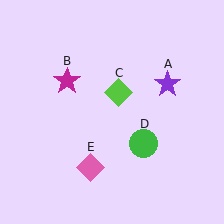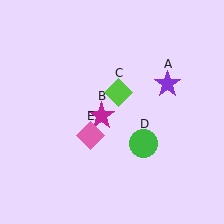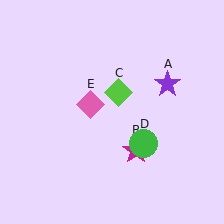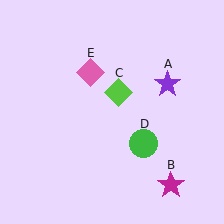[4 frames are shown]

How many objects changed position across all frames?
2 objects changed position: magenta star (object B), pink diamond (object E).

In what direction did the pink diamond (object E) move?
The pink diamond (object E) moved up.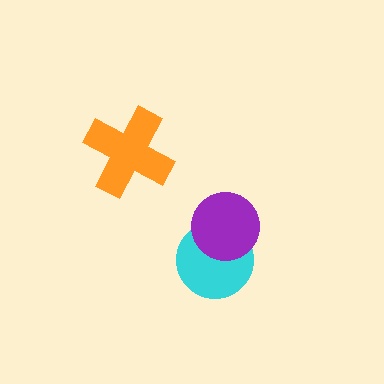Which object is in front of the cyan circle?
The purple circle is in front of the cyan circle.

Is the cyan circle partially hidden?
Yes, it is partially covered by another shape.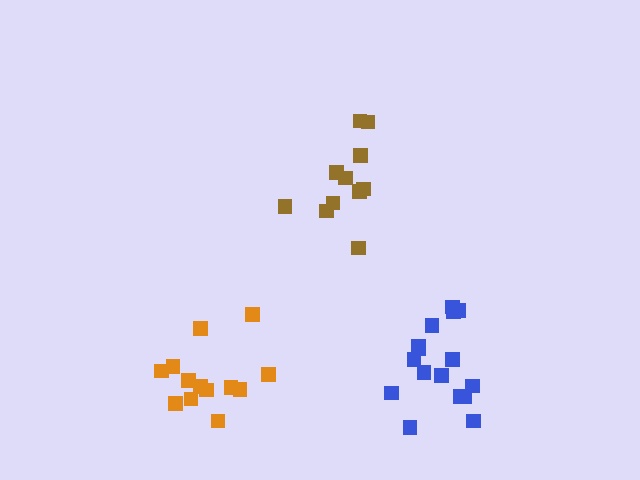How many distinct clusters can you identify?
There are 3 distinct clusters.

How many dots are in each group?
Group 1: 11 dots, Group 2: 13 dots, Group 3: 16 dots (40 total).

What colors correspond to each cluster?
The clusters are colored: brown, orange, blue.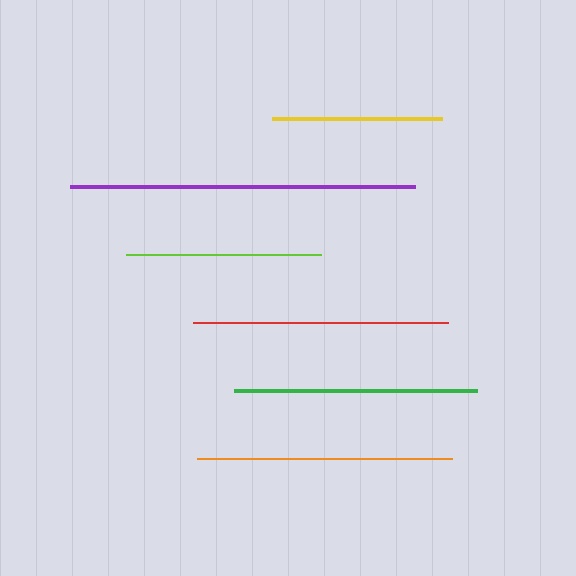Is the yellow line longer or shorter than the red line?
The red line is longer than the yellow line.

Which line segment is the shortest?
The yellow line is the shortest at approximately 170 pixels.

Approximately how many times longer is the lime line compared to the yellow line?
The lime line is approximately 1.1 times the length of the yellow line.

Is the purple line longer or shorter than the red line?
The purple line is longer than the red line.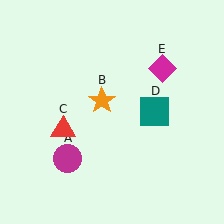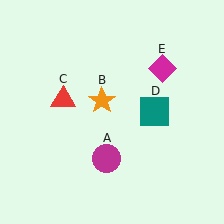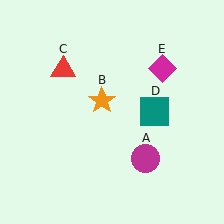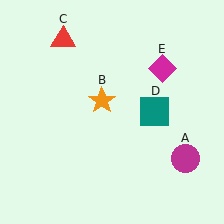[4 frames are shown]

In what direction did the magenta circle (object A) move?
The magenta circle (object A) moved right.